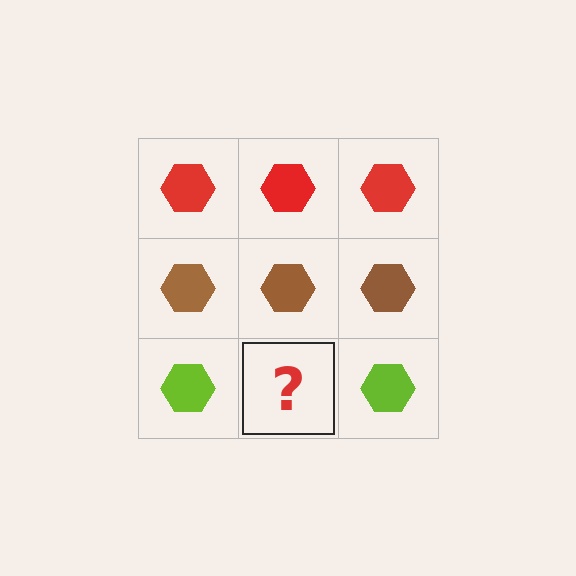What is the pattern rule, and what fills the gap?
The rule is that each row has a consistent color. The gap should be filled with a lime hexagon.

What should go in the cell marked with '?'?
The missing cell should contain a lime hexagon.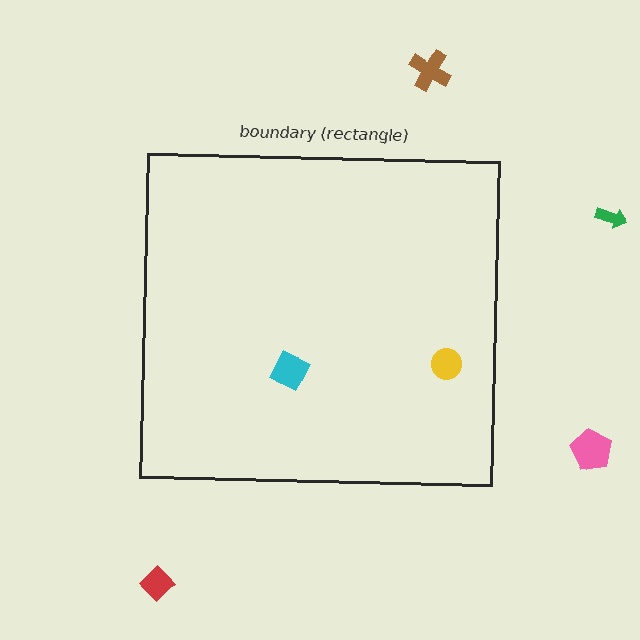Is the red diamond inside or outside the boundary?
Outside.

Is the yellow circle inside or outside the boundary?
Inside.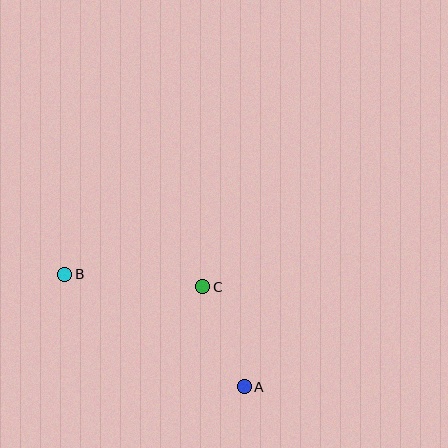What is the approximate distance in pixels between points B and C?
The distance between B and C is approximately 139 pixels.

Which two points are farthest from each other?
Points A and B are farthest from each other.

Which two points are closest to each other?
Points A and C are closest to each other.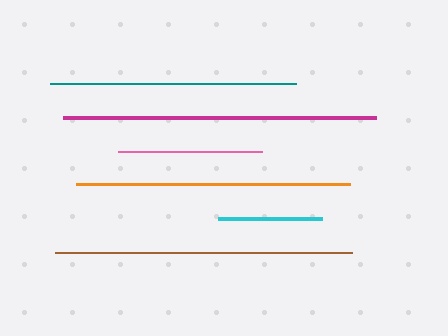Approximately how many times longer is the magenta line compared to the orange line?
The magenta line is approximately 1.1 times the length of the orange line.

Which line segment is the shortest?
The cyan line is the shortest at approximately 105 pixels.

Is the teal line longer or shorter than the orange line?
The orange line is longer than the teal line.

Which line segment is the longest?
The magenta line is the longest at approximately 313 pixels.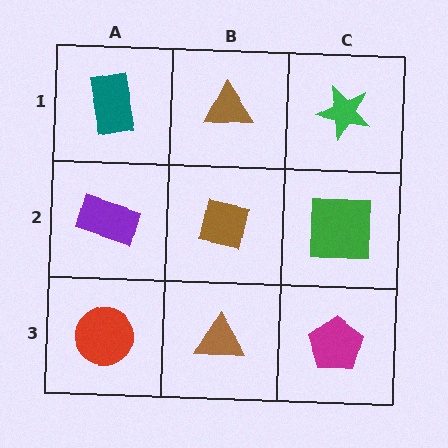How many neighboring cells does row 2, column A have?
3.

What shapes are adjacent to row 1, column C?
A green square (row 2, column C), a brown triangle (row 1, column B).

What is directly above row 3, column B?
A brown square.